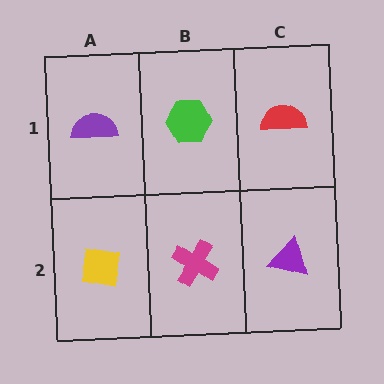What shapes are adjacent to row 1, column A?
A yellow square (row 2, column A), a green hexagon (row 1, column B).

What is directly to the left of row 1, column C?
A green hexagon.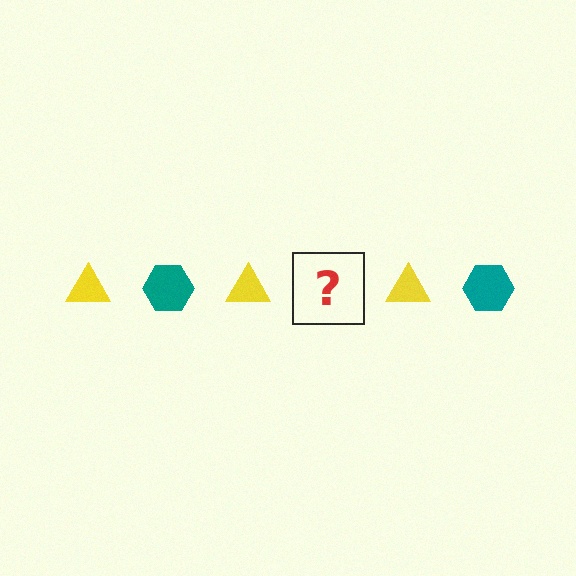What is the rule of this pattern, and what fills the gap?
The rule is that the pattern alternates between yellow triangle and teal hexagon. The gap should be filled with a teal hexagon.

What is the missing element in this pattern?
The missing element is a teal hexagon.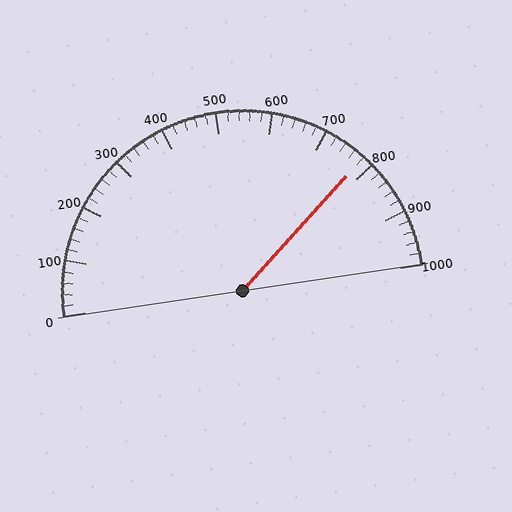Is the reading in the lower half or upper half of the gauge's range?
The reading is in the upper half of the range (0 to 1000).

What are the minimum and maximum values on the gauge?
The gauge ranges from 0 to 1000.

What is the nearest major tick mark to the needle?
The nearest major tick mark is 800.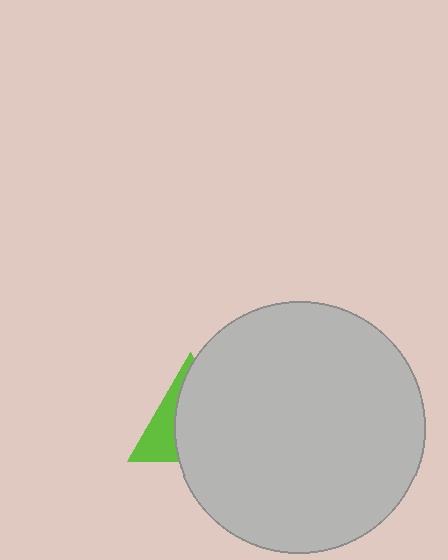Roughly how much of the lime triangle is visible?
A small part of it is visible (roughly 33%).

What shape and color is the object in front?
The object in front is a light gray circle.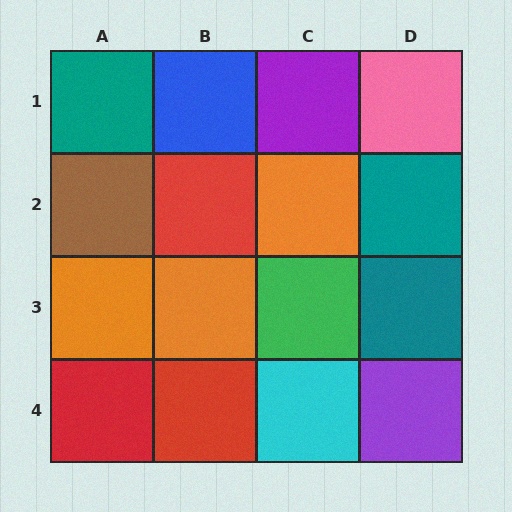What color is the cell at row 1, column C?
Purple.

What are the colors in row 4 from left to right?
Red, red, cyan, purple.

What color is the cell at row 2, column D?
Teal.